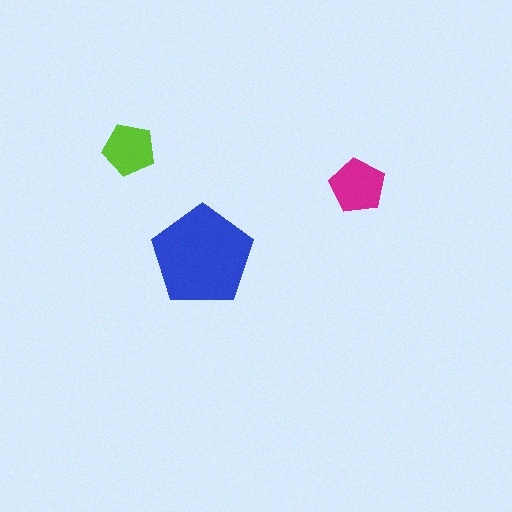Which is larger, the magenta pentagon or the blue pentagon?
The blue one.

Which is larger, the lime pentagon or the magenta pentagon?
The magenta one.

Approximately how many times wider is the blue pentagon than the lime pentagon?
About 2 times wider.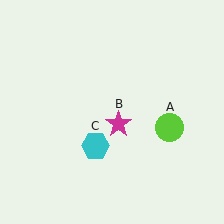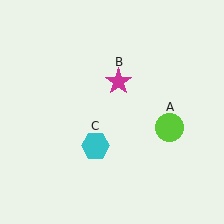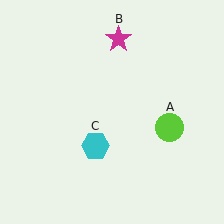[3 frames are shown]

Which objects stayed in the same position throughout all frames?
Lime circle (object A) and cyan hexagon (object C) remained stationary.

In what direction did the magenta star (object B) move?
The magenta star (object B) moved up.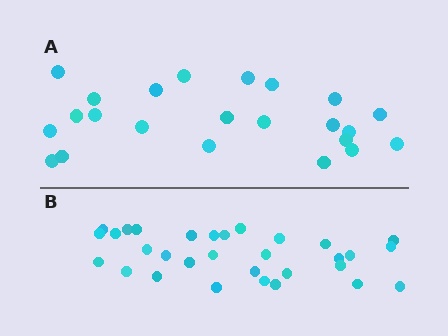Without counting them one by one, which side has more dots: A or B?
Region B (the bottom region) has more dots.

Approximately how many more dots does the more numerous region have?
Region B has roughly 8 or so more dots than region A.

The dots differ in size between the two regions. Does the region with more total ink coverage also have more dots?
No. Region A has more total ink coverage because its dots are larger, but region B actually contains more individual dots. Total area can be misleading — the number of items is what matters here.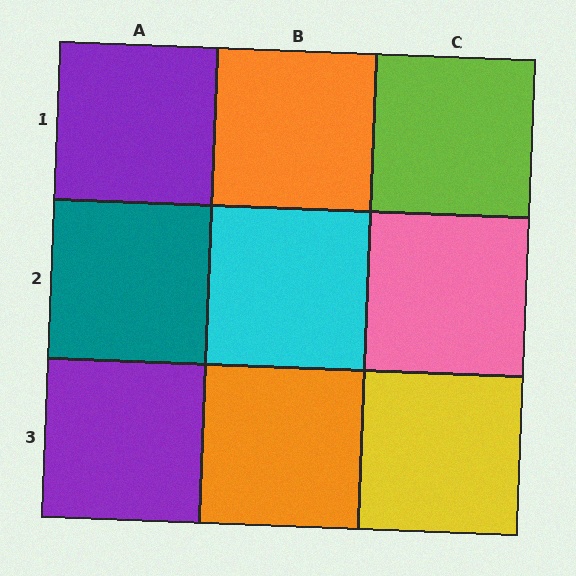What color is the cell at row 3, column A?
Purple.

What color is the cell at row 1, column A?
Purple.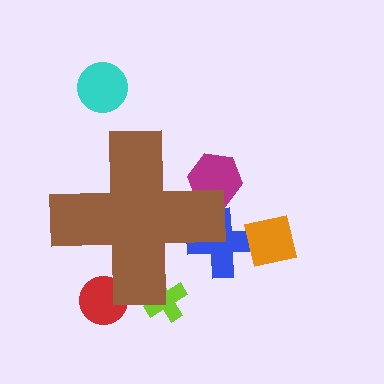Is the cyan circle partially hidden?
No, the cyan circle is fully visible.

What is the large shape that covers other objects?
A brown cross.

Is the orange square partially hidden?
No, the orange square is fully visible.